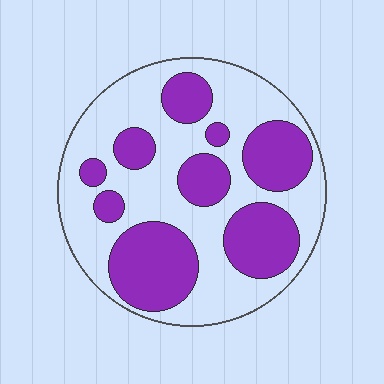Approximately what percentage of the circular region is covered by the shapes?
Approximately 40%.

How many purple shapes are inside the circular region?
9.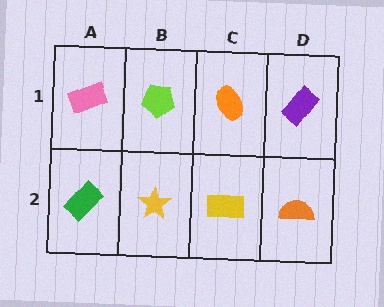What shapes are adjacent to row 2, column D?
A purple rectangle (row 1, column D), a yellow rectangle (row 2, column C).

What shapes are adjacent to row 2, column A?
A pink rectangle (row 1, column A), a yellow star (row 2, column B).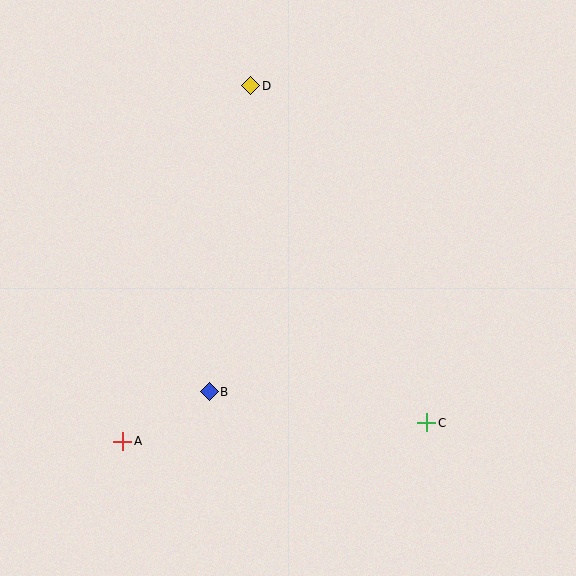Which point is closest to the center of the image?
Point B at (209, 392) is closest to the center.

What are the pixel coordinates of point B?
Point B is at (209, 392).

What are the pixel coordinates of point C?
Point C is at (426, 423).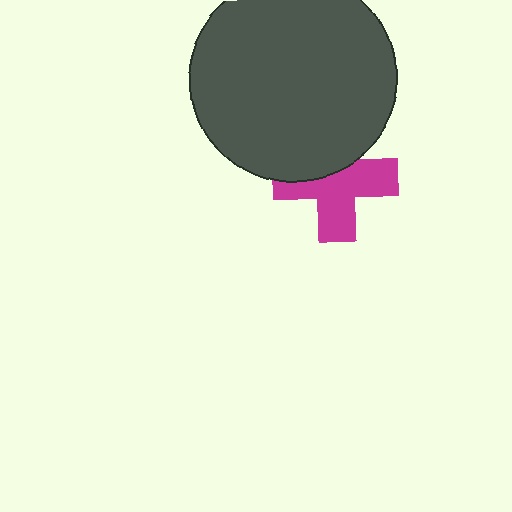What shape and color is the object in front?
The object in front is a dark gray circle.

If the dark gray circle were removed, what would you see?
You would see the complete magenta cross.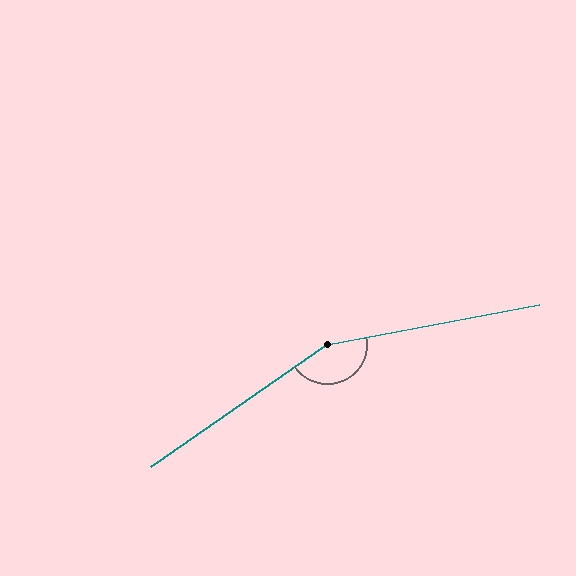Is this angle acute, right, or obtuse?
It is obtuse.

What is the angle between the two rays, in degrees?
Approximately 156 degrees.